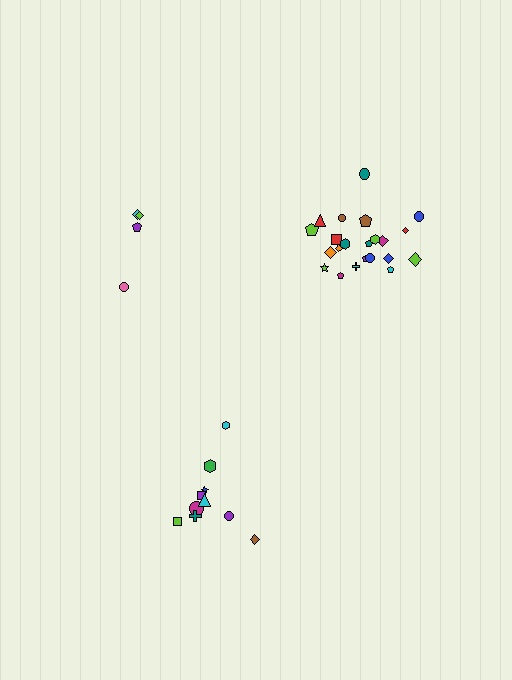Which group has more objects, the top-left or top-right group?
The top-right group.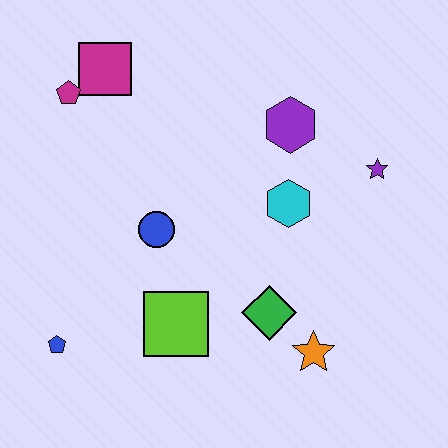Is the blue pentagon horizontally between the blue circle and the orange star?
No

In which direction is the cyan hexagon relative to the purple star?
The cyan hexagon is to the left of the purple star.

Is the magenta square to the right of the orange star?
No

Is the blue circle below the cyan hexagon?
Yes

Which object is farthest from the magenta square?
The orange star is farthest from the magenta square.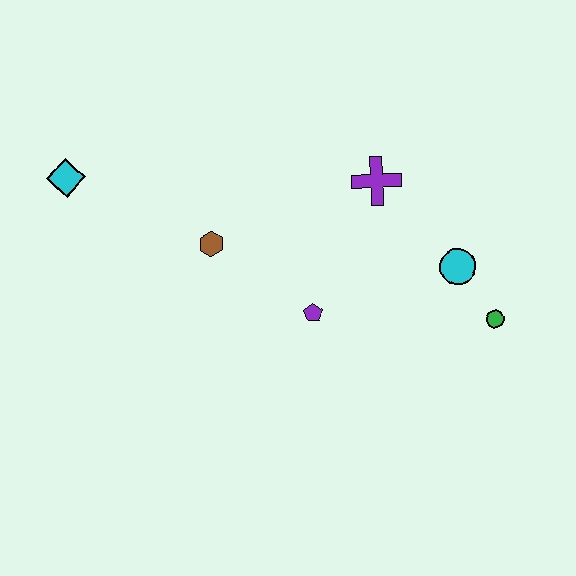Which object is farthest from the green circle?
The cyan diamond is farthest from the green circle.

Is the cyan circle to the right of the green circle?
No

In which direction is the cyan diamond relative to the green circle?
The cyan diamond is to the left of the green circle.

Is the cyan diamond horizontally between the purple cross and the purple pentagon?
No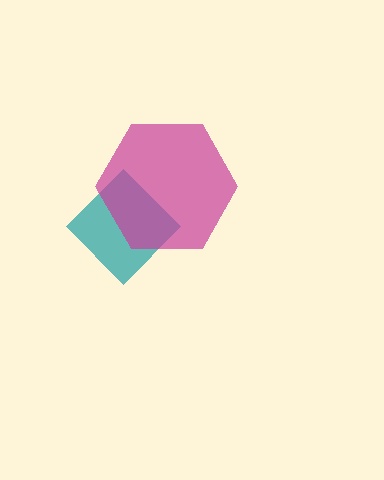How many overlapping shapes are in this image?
There are 2 overlapping shapes in the image.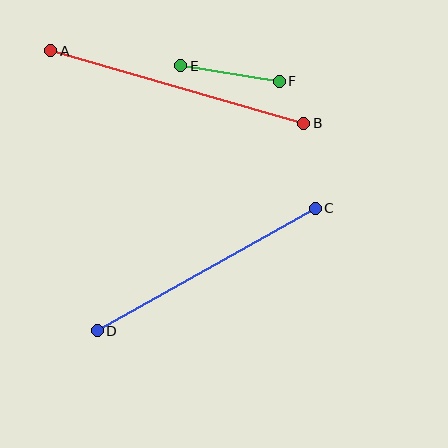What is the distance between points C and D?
The distance is approximately 250 pixels.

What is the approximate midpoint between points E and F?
The midpoint is at approximately (230, 74) pixels.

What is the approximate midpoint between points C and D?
The midpoint is at approximately (206, 269) pixels.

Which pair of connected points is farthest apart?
Points A and B are farthest apart.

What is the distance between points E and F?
The distance is approximately 100 pixels.